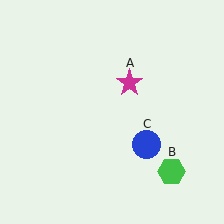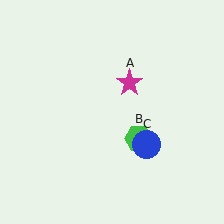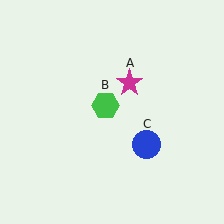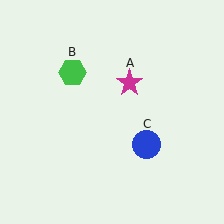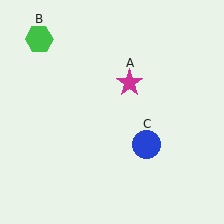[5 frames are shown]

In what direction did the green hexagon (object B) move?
The green hexagon (object B) moved up and to the left.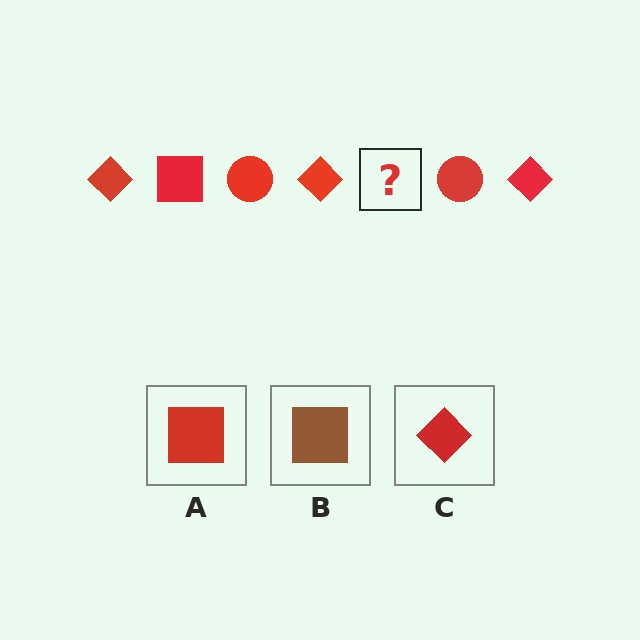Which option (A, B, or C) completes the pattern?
A.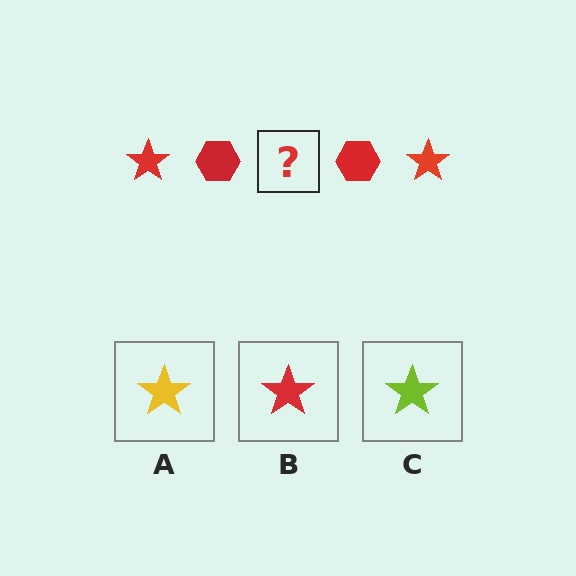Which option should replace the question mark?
Option B.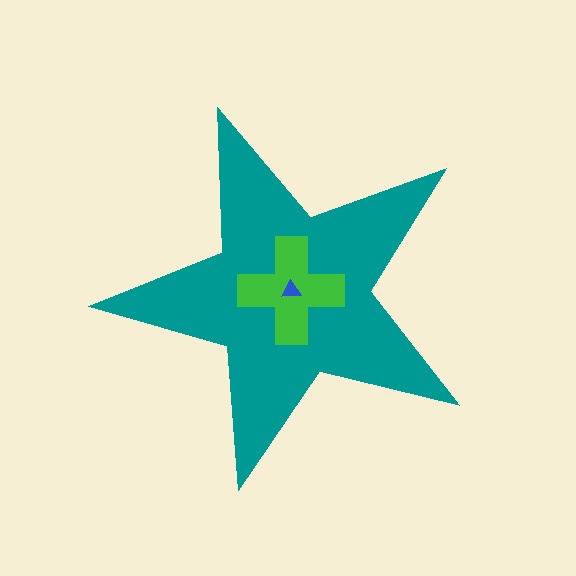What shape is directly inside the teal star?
The green cross.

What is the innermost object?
The blue triangle.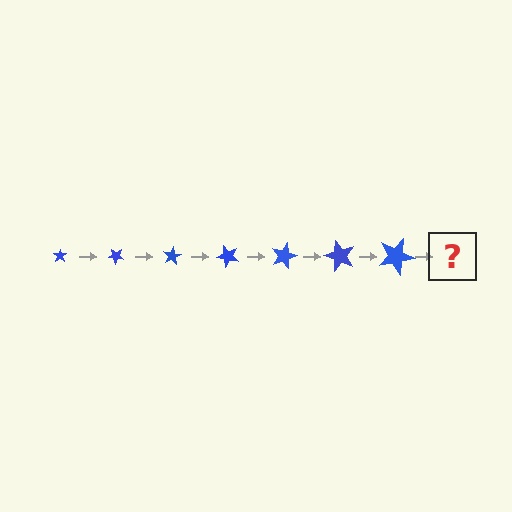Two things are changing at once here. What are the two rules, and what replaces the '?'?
The two rules are that the star grows larger each step and it rotates 40 degrees each step. The '?' should be a star, larger than the previous one and rotated 280 degrees from the start.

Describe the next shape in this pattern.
It should be a star, larger than the previous one and rotated 280 degrees from the start.